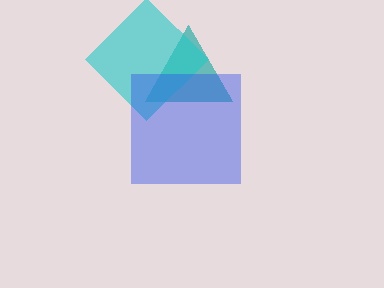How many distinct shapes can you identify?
There are 3 distinct shapes: a teal triangle, a cyan diamond, a blue square.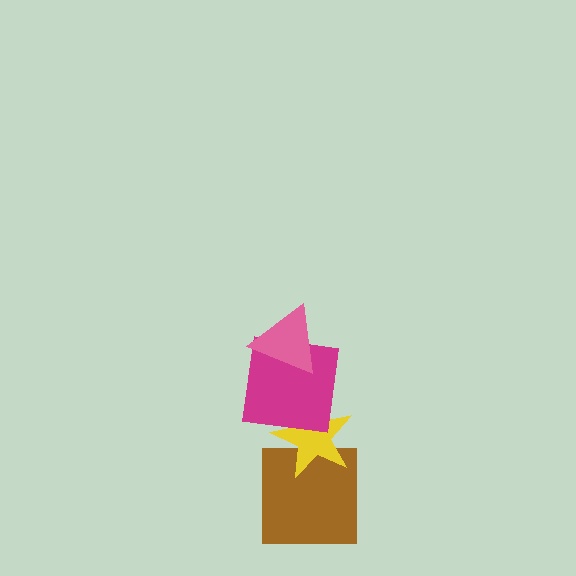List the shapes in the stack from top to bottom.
From top to bottom: the pink triangle, the magenta square, the yellow star, the brown square.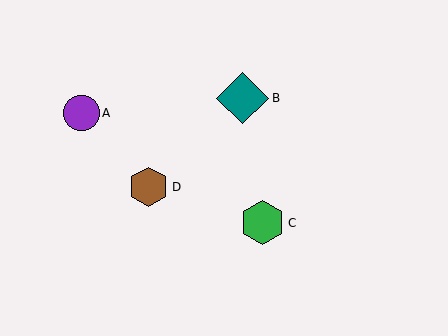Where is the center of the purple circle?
The center of the purple circle is at (81, 113).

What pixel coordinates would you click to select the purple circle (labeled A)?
Click at (81, 113) to select the purple circle A.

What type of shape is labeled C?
Shape C is a green hexagon.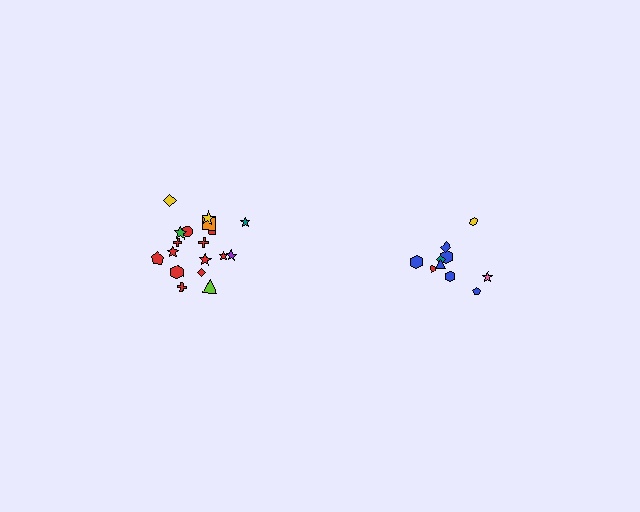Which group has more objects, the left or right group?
The left group.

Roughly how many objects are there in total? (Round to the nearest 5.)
Roughly 30 objects in total.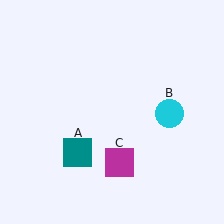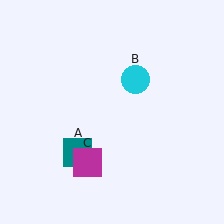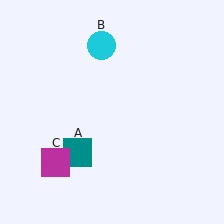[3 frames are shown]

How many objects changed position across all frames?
2 objects changed position: cyan circle (object B), magenta square (object C).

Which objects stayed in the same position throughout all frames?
Teal square (object A) remained stationary.